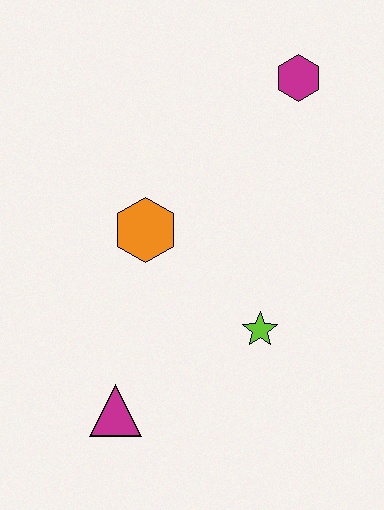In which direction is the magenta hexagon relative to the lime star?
The magenta hexagon is above the lime star.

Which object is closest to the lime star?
The orange hexagon is closest to the lime star.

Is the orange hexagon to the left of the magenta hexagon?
Yes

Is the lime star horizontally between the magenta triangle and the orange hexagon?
No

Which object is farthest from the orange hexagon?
The magenta hexagon is farthest from the orange hexagon.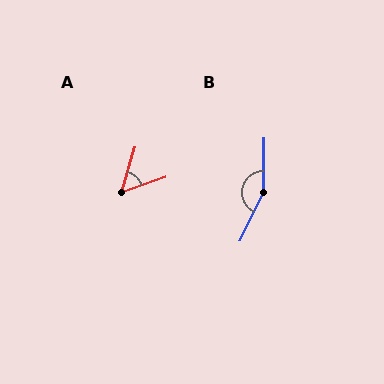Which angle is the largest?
B, at approximately 154 degrees.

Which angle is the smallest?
A, at approximately 54 degrees.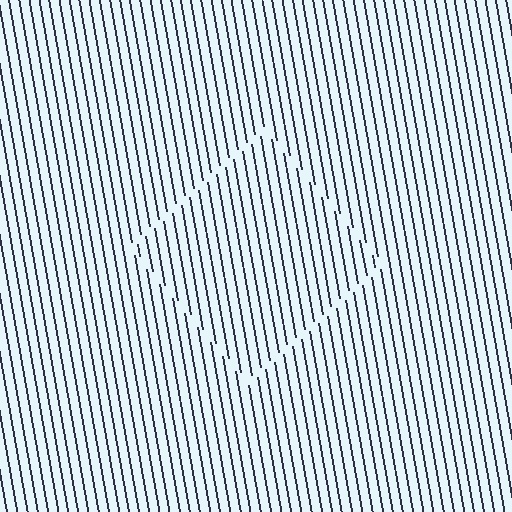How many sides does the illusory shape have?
4 sides — the line-ends trace a square.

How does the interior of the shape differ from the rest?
The interior of the shape contains the same grating, shifted by half a period — the contour is defined by the phase discontinuity where line-ends from the inner and outer gratings abut.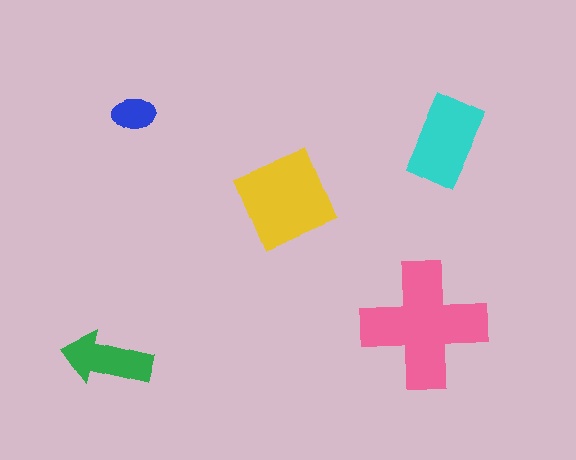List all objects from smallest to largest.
The blue ellipse, the green arrow, the cyan rectangle, the yellow square, the pink cross.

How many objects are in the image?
There are 5 objects in the image.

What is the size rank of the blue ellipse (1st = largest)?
5th.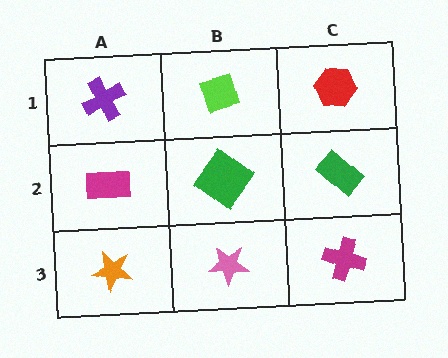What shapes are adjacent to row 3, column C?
A green rectangle (row 2, column C), a pink star (row 3, column B).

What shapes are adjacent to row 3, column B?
A green diamond (row 2, column B), an orange star (row 3, column A), a magenta cross (row 3, column C).